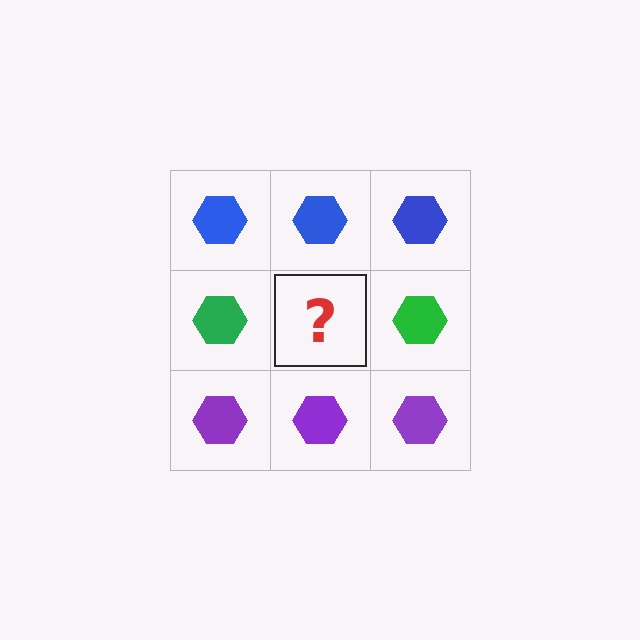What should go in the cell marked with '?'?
The missing cell should contain a green hexagon.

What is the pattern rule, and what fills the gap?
The rule is that each row has a consistent color. The gap should be filled with a green hexagon.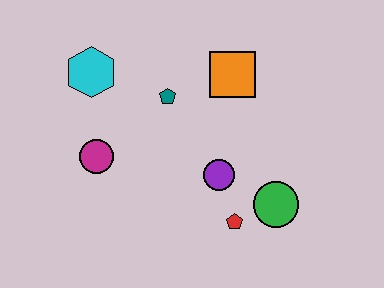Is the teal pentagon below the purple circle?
No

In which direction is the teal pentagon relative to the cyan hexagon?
The teal pentagon is to the right of the cyan hexagon.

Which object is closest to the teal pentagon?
The orange square is closest to the teal pentagon.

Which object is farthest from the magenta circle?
The green circle is farthest from the magenta circle.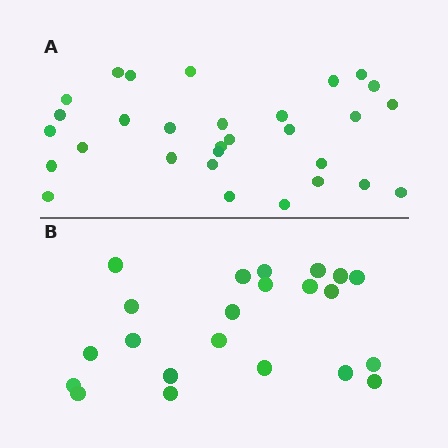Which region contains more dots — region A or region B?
Region A (the top region) has more dots.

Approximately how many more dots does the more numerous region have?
Region A has roughly 8 or so more dots than region B.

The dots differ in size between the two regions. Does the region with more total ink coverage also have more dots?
No. Region B has more total ink coverage because its dots are larger, but region A actually contains more individual dots. Total area can be misleading — the number of items is what matters here.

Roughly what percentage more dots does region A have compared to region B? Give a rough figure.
About 35% more.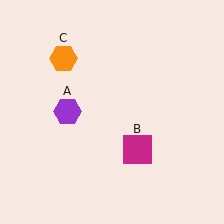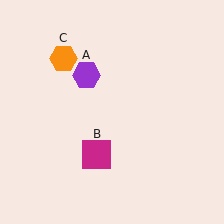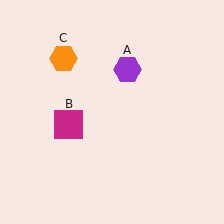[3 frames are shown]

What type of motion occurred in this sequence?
The purple hexagon (object A), magenta square (object B) rotated clockwise around the center of the scene.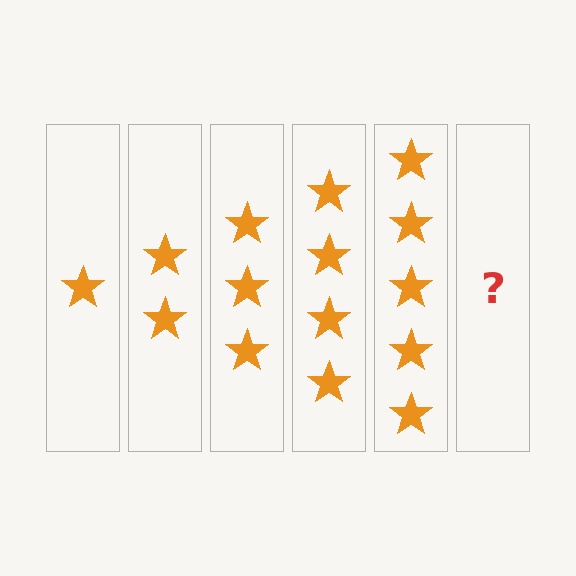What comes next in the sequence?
The next element should be 6 stars.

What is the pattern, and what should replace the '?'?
The pattern is that each step adds one more star. The '?' should be 6 stars.